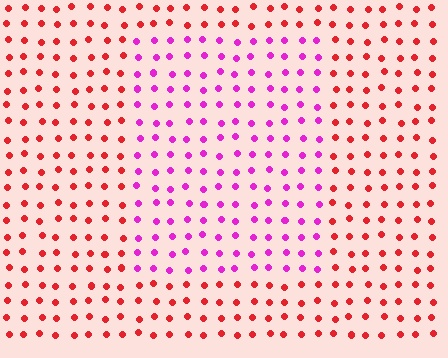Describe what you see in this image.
The image is filled with small red elements in a uniform arrangement. A rectangle-shaped region is visible where the elements are tinted to a slightly different hue, forming a subtle color boundary.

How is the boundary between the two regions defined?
The boundary is defined purely by a slight shift in hue (about 52 degrees). Spacing, size, and orientation are identical on both sides.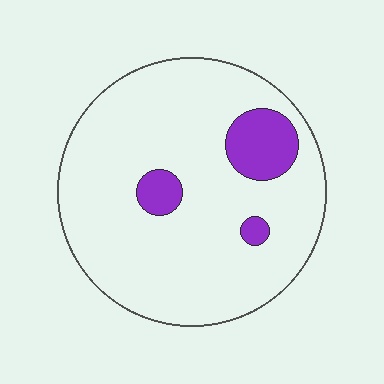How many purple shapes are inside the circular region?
3.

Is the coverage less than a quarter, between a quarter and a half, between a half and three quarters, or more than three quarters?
Less than a quarter.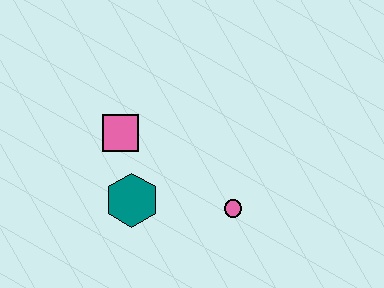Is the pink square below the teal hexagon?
No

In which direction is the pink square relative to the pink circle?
The pink square is to the left of the pink circle.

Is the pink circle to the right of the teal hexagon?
Yes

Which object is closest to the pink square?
The teal hexagon is closest to the pink square.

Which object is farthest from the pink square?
The pink circle is farthest from the pink square.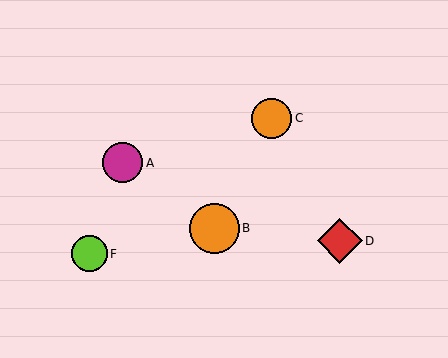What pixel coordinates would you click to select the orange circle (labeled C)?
Click at (272, 118) to select the orange circle C.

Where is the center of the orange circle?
The center of the orange circle is at (214, 228).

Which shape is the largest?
The orange circle (labeled B) is the largest.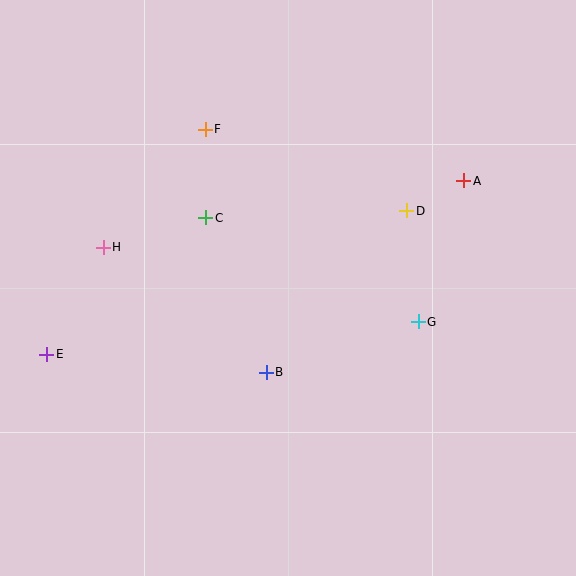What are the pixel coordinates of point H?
Point H is at (103, 247).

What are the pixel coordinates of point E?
Point E is at (47, 354).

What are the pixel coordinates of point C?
Point C is at (206, 218).